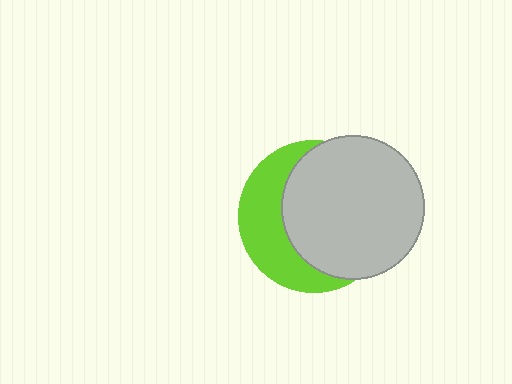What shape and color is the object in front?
The object in front is a light gray circle.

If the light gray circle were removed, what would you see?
You would see the complete lime circle.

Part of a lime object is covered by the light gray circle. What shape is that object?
It is a circle.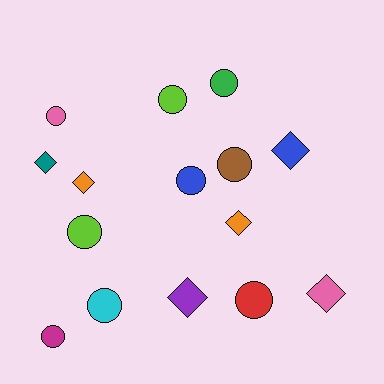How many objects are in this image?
There are 15 objects.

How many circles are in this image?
There are 9 circles.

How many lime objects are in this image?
There are 2 lime objects.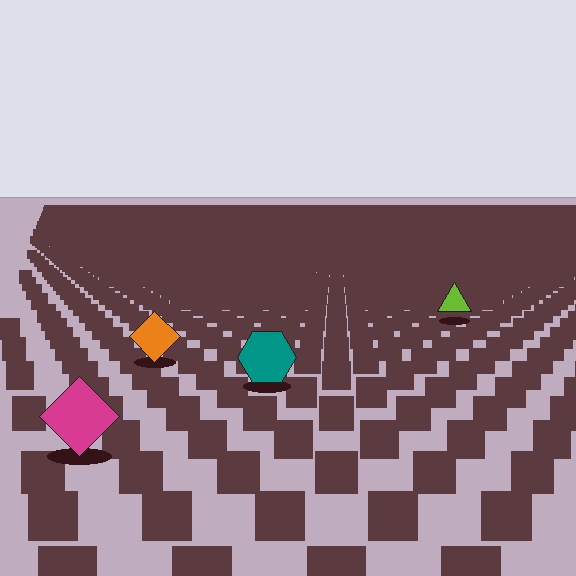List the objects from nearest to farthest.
From nearest to farthest: the magenta diamond, the teal hexagon, the orange diamond, the lime triangle.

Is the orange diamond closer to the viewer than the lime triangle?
Yes. The orange diamond is closer — you can tell from the texture gradient: the ground texture is coarser near it.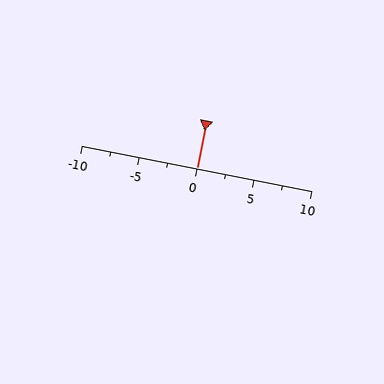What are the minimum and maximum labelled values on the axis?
The axis runs from -10 to 10.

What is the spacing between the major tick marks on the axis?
The major ticks are spaced 5 apart.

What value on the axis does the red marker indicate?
The marker indicates approximately 0.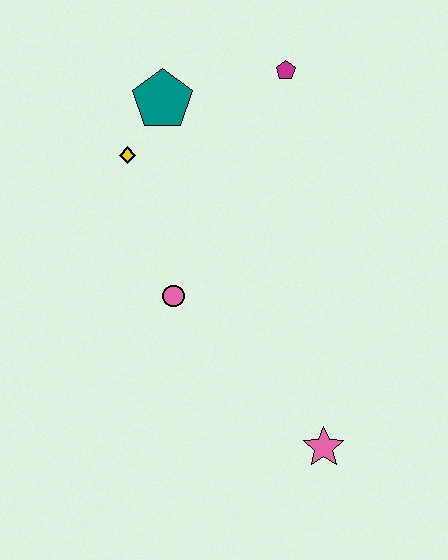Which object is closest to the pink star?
The pink circle is closest to the pink star.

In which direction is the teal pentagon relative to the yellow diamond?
The teal pentagon is above the yellow diamond.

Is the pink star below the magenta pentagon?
Yes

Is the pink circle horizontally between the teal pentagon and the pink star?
Yes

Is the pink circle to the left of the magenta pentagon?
Yes